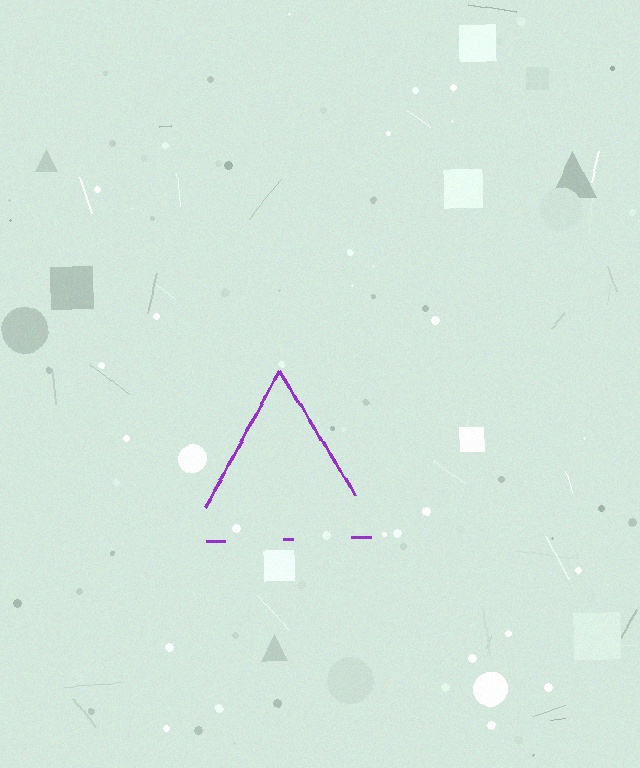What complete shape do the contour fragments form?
The contour fragments form a triangle.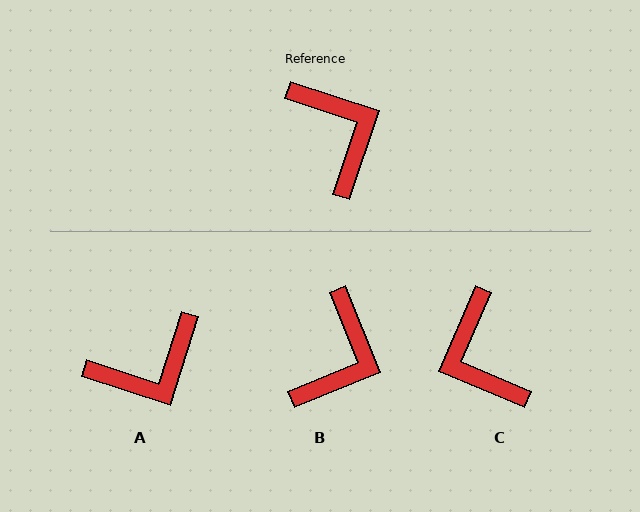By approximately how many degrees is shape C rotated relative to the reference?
Approximately 175 degrees counter-clockwise.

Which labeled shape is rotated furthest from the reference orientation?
C, about 175 degrees away.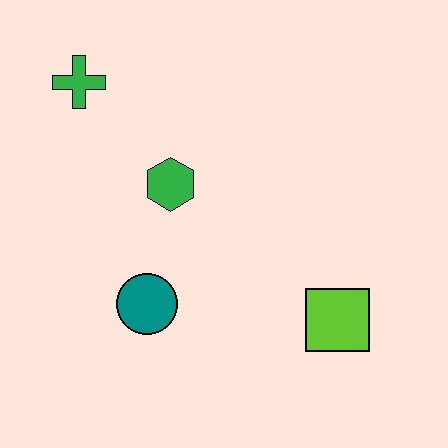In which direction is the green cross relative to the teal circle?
The green cross is above the teal circle.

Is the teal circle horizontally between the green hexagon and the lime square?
No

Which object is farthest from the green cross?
The lime square is farthest from the green cross.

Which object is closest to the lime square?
The teal circle is closest to the lime square.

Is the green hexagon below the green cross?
Yes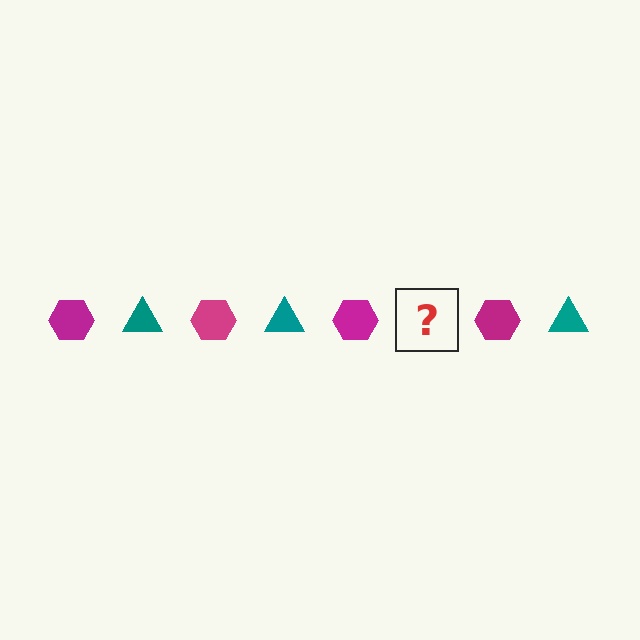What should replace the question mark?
The question mark should be replaced with a teal triangle.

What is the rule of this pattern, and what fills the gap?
The rule is that the pattern alternates between magenta hexagon and teal triangle. The gap should be filled with a teal triangle.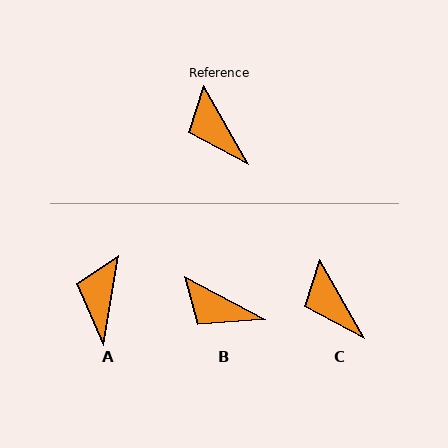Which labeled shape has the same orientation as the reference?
C.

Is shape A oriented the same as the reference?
No, it is off by about 39 degrees.